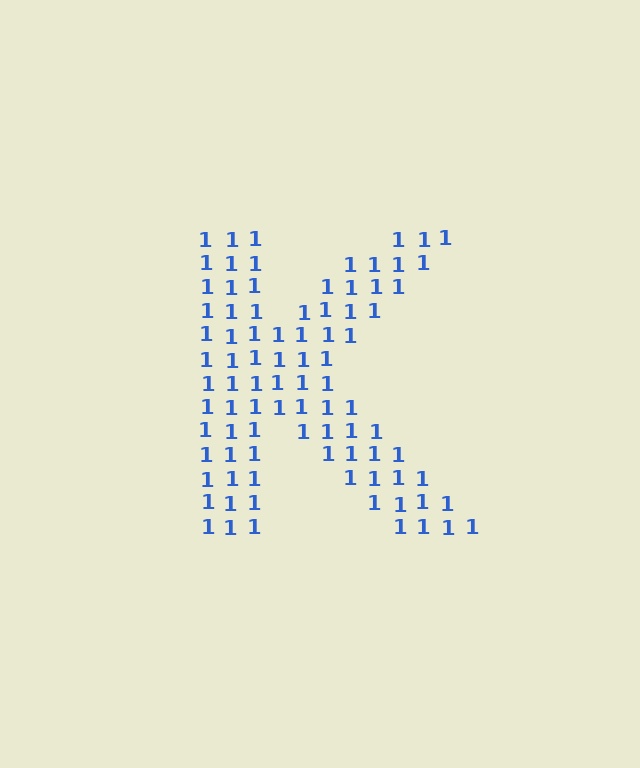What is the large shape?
The large shape is the letter K.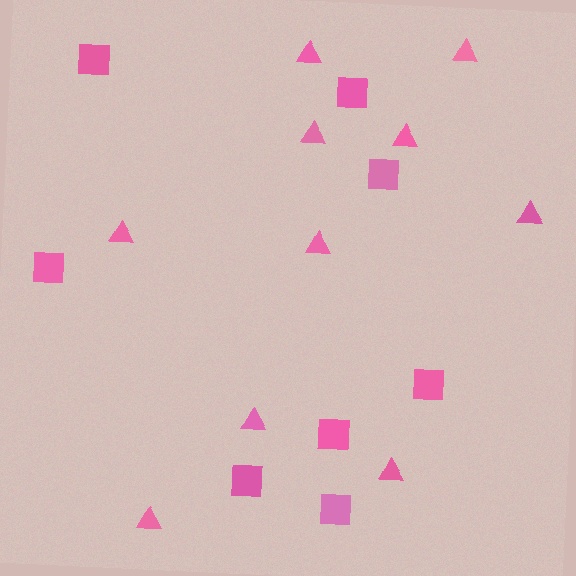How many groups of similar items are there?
There are 2 groups: one group of squares (8) and one group of triangles (10).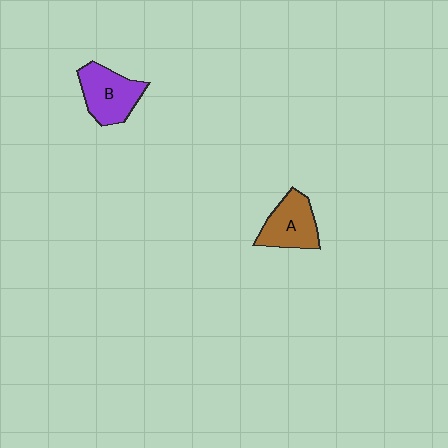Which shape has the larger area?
Shape B (purple).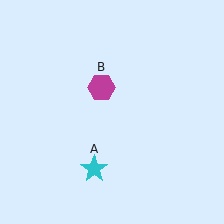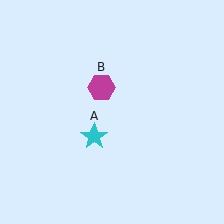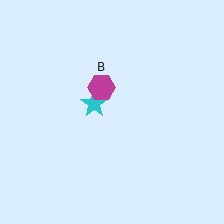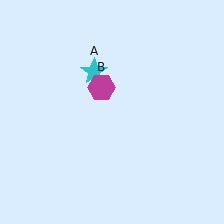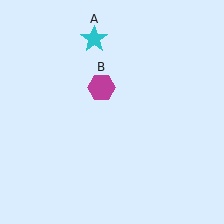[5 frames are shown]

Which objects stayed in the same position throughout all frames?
Magenta hexagon (object B) remained stationary.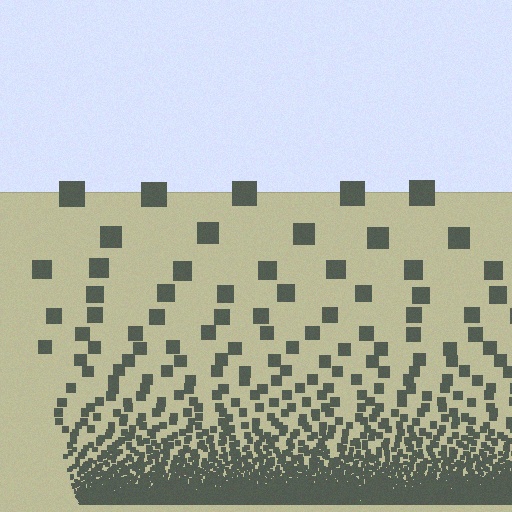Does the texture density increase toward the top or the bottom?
Density increases toward the bottom.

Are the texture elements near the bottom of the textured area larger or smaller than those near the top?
Smaller. The gradient is inverted — elements near the bottom are smaller and denser.